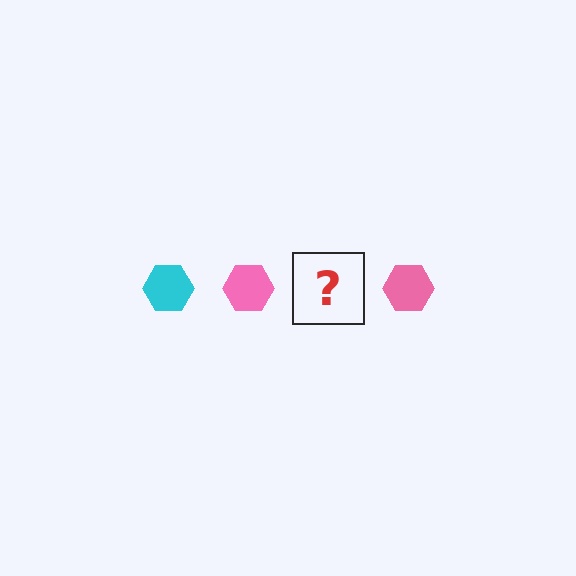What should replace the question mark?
The question mark should be replaced with a cyan hexagon.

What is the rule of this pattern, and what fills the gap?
The rule is that the pattern cycles through cyan, pink hexagons. The gap should be filled with a cyan hexagon.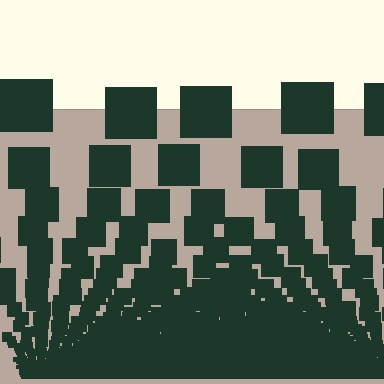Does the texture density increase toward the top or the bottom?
Density increases toward the bottom.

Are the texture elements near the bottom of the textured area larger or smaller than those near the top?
Smaller. The gradient is inverted — elements near the bottom are smaller and denser.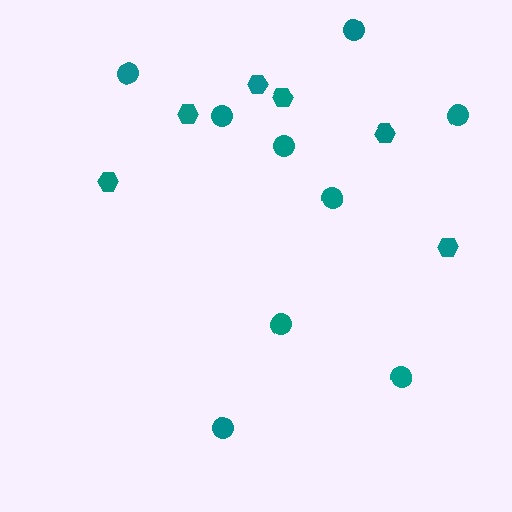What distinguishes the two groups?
There are 2 groups: one group of hexagons (6) and one group of circles (9).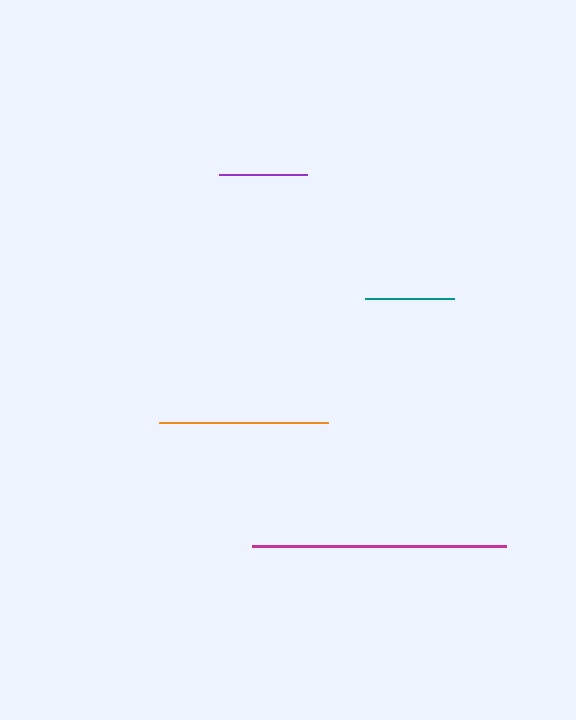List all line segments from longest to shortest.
From longest to shortest: magenta, orange, teal, purple.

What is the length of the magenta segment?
The magenta segment is approximately 254 pixels long.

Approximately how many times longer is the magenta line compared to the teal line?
The magenta line is approximately 2.9 times the length of the teal line.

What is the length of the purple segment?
The purple segment is approximately 88 pixels long.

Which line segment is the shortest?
The purple line is the shortest at approximately 88 pixels.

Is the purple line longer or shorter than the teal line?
The teal line is longer than the purple line.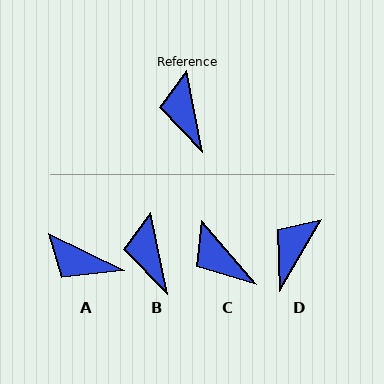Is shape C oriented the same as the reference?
No, it is off by about 29 degrees.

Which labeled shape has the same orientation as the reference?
B.